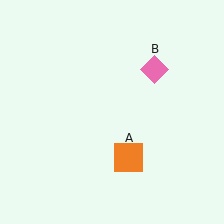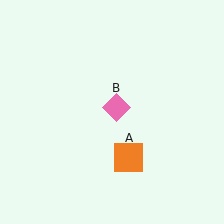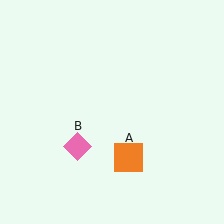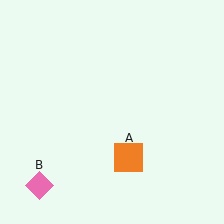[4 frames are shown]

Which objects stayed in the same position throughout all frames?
Orange square (object A) remained stationary.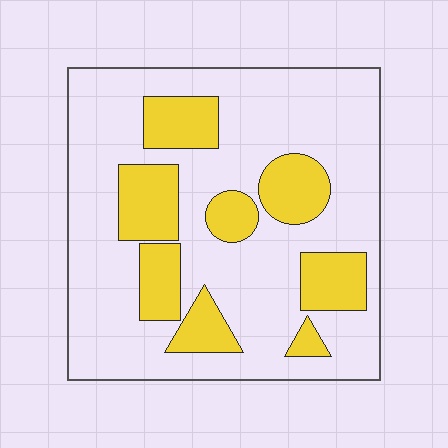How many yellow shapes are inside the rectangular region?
8.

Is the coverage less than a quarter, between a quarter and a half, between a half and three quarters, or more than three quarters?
Between a quarter and a half.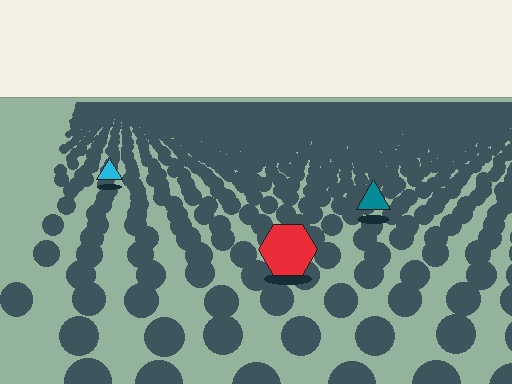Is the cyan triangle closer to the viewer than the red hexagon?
No. The red hexagon is closer — you can tell from the texture gradient: the ground texture is coarser near it.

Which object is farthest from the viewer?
The cyan triangle is farthest from the viewer. It appears smaller and the ground texture around it is denser.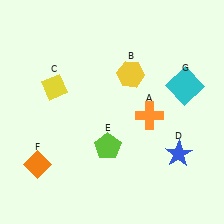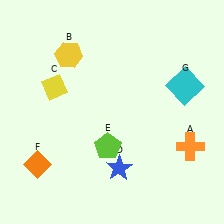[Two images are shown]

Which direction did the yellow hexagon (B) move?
The yellow hexagon (B) moved left.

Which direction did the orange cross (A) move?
The orange cross (A) moved right.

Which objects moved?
The objects that moved are: the orange cross (A), the yellow hexagon (B), the blue star (D).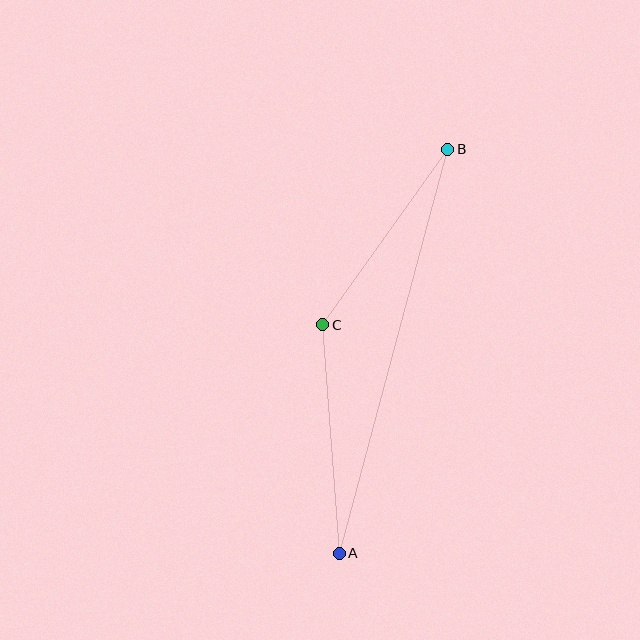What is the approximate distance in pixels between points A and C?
The distance between A and C is approximately 229 pixels.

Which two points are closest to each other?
Points B and C are closest to each other.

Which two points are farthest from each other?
Points A and B are farthest from each other.